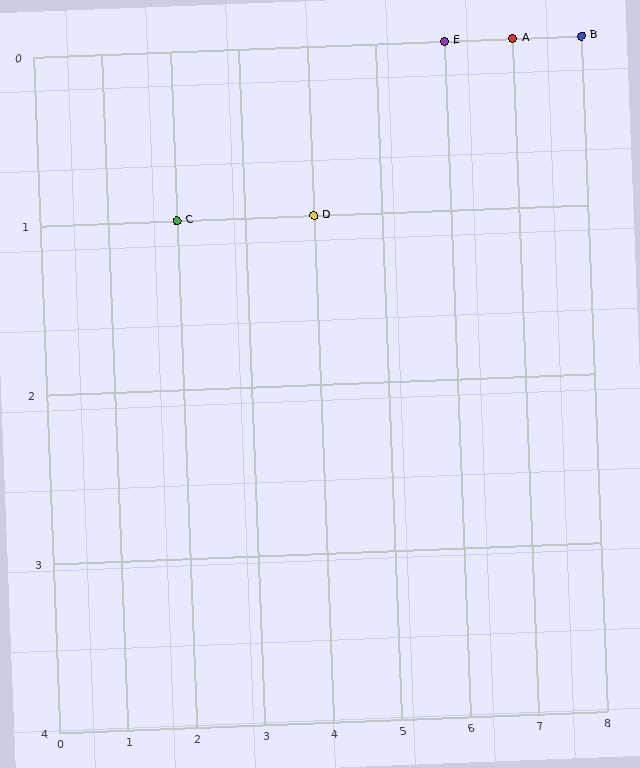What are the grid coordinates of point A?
Point A is at grid coordinates (7, 0).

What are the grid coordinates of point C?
Point C is at grid coordinates (2, 1).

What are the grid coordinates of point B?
Point B is at grid coordinates (8, 0).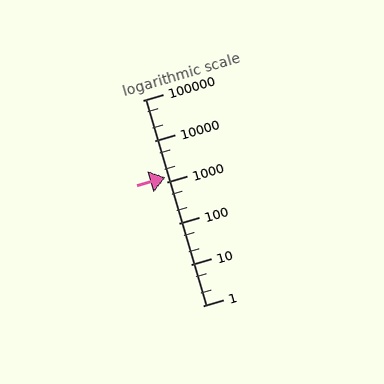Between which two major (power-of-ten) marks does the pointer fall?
The pointer is between 1000 and 10000.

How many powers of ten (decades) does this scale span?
The scale spans 5 decades, from 1 to 100000.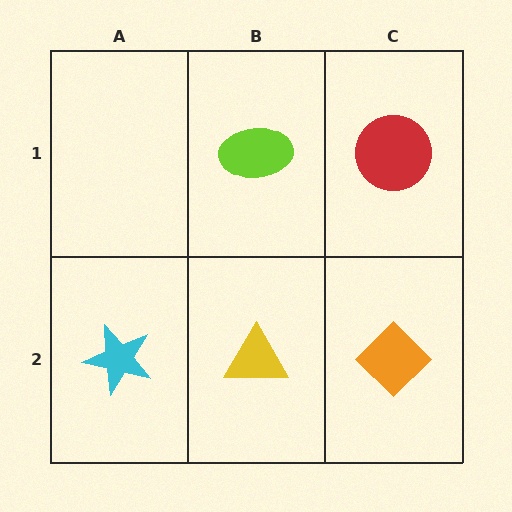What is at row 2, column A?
A cyan star.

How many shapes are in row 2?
3 shapes.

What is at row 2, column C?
An orange diamond.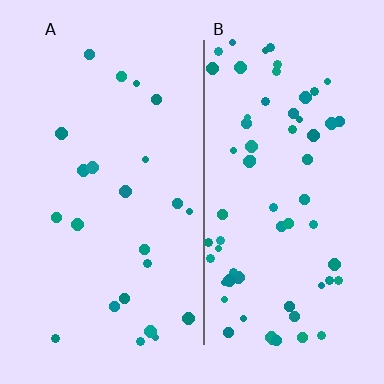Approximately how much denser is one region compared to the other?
Approximately 2.8× — region B over region A.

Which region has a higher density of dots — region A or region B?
B (the right).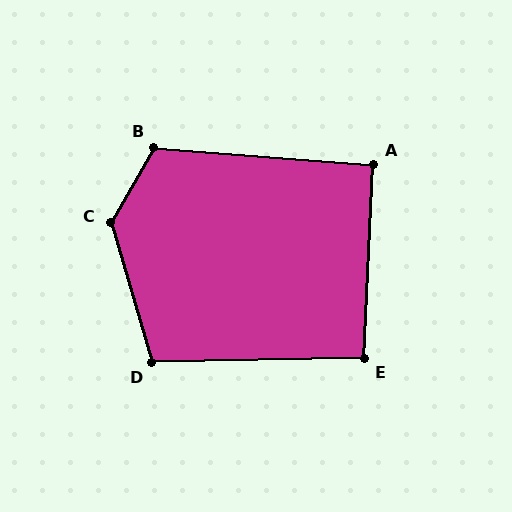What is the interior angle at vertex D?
Approximately 105 degrees (obtuse).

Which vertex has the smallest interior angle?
A, at approximately 92 degrees.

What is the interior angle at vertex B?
Approximately 115 degrees (obtuse).